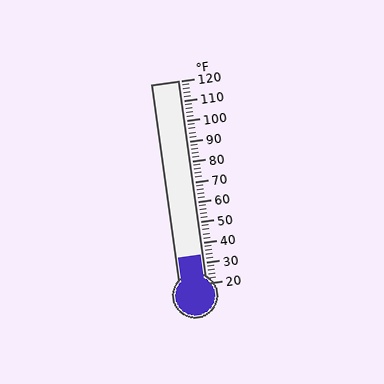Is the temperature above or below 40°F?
The temperature is below 40°F.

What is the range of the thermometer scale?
The thermometer scale ranges from 20°F to 120°F.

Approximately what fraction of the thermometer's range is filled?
The thermometer is filled to approximately 15% of its range.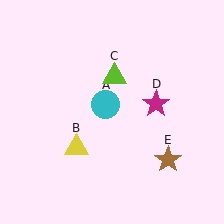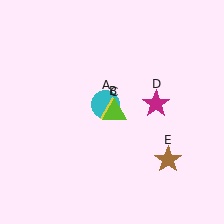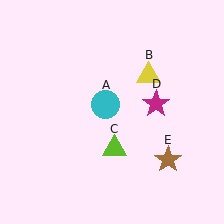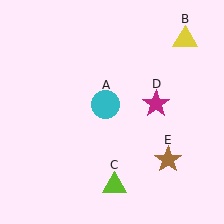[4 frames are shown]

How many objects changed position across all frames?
2 objects changed position: yellow triangle (object B), lime triangle (object C).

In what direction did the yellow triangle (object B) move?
The yellow triangle (object B) moved up and to the right.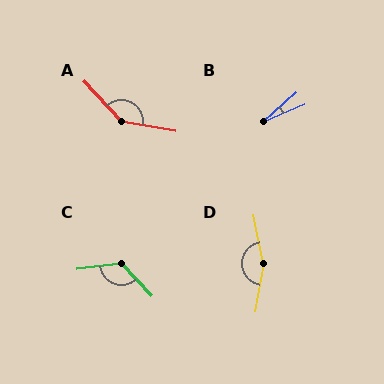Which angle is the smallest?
B, at approximately 19 degrees.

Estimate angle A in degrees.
Approximately 142 degrees.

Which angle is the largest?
D, at approximately 159 degrees.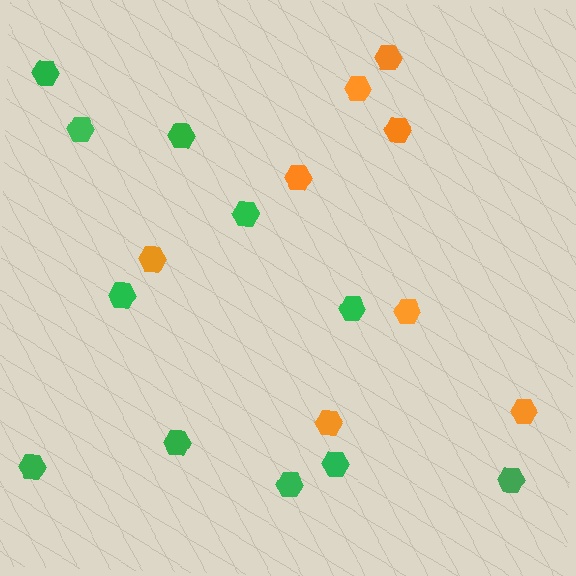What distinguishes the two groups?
There are 2 groups: one group of orange hexagons (8) and one group of green hexagons (11).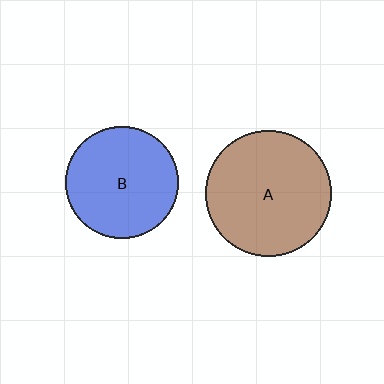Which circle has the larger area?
Circle A (brown).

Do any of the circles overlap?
No, none of the circles overlap.